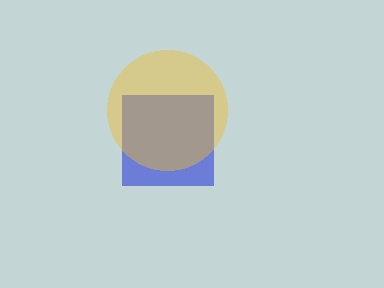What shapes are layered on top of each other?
The layered shapes are: a blue square, a yellow circle.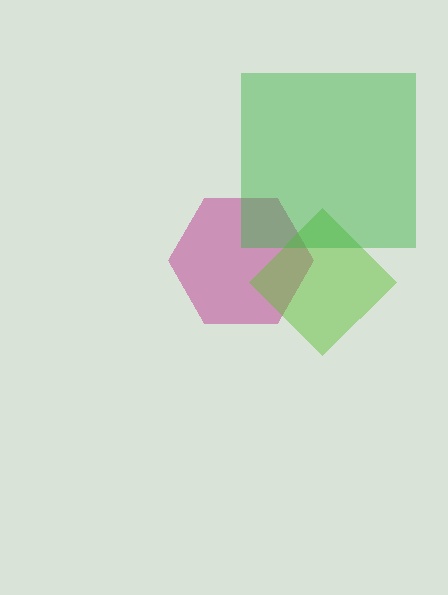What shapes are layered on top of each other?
The layered shapes are: a magenta hexagon, a lime diamond, a green square.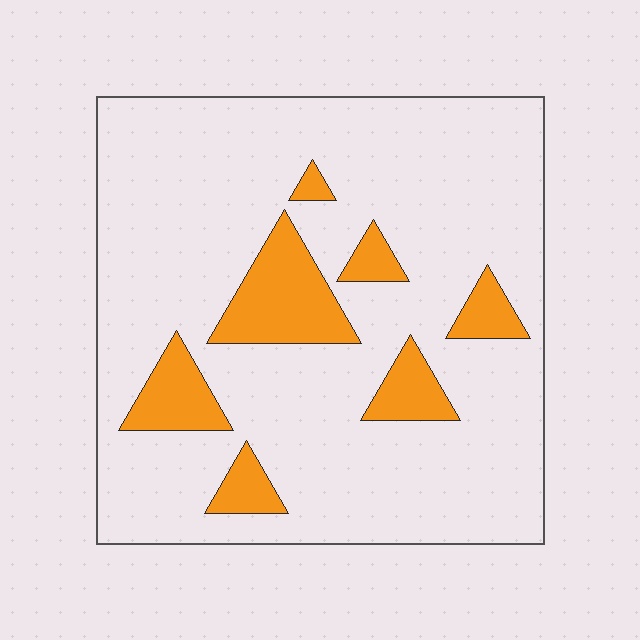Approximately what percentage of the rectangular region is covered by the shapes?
Approximately 15%.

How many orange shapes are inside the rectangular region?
7.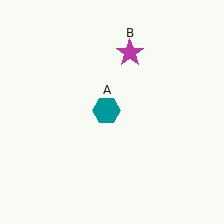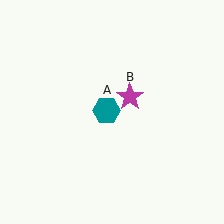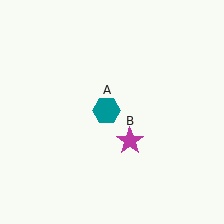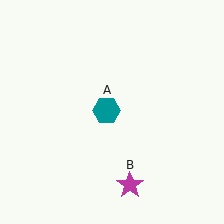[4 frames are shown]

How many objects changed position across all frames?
1 object changed position: magenta star (object B).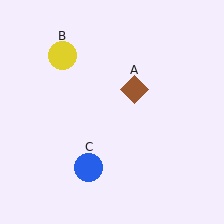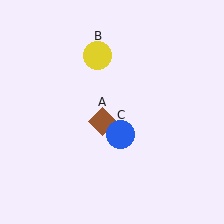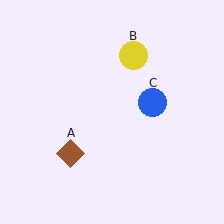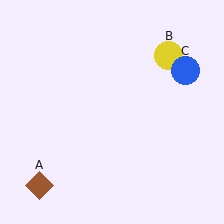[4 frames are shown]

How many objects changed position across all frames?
3 objects changed position: brown diamond (object A), yellow circle (object B), blue circle (object C).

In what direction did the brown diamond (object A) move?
The brown diamond (object A) moved down and to the left.